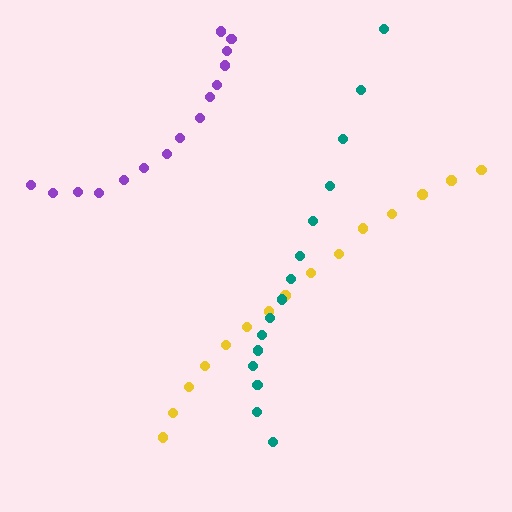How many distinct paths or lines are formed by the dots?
There are 3 distinct paths.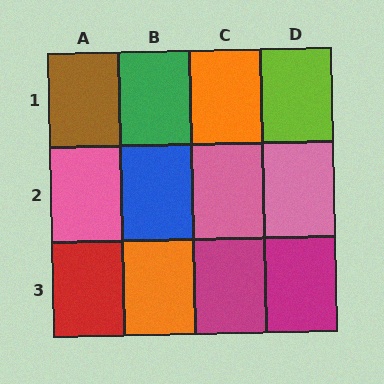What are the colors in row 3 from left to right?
Red, orange, magenta, magenta.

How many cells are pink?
3 cells are pink.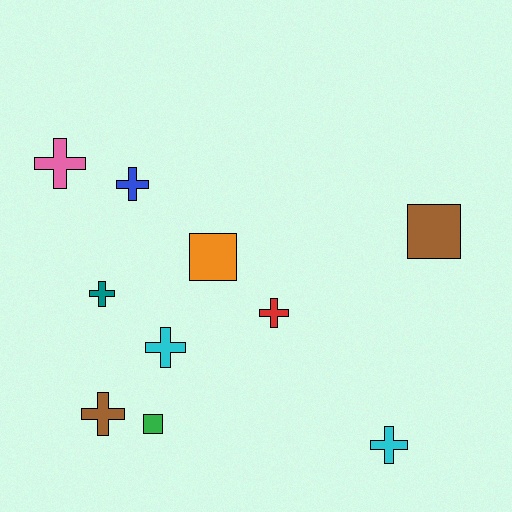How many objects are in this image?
There are 10 objects.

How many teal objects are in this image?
There is 1 teal object.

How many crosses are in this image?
There are 7 crosses.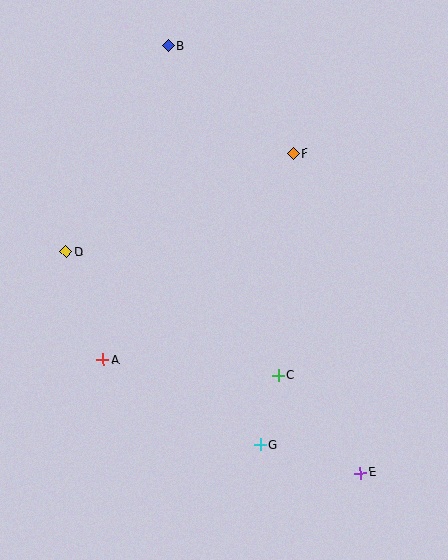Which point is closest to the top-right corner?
Point F is closest to the top-right corner.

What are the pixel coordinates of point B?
Point B is at (168, 46).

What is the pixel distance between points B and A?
The distance between B and A is 321 pixels.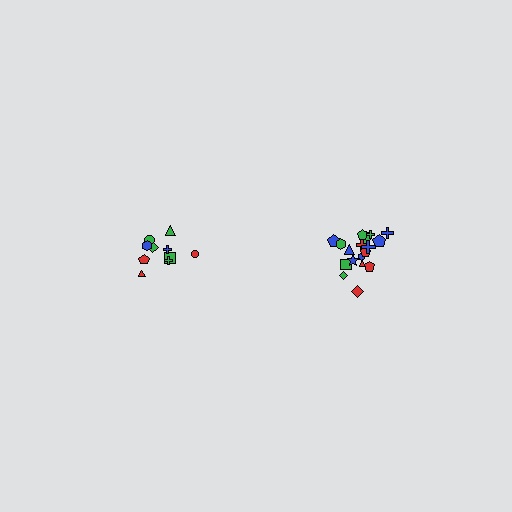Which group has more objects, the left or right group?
The right group.